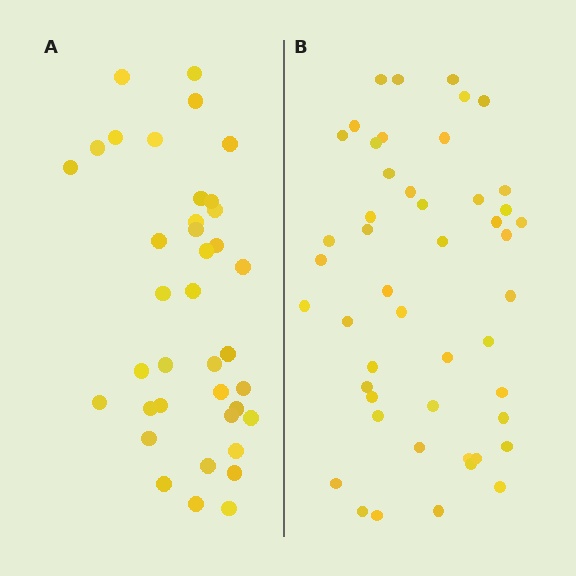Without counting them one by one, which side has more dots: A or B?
Region B (the right region) has more dots.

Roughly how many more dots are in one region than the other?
Region B has roughly 10 or so more dots than region A.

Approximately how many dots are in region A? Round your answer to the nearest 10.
About 40 dots. (The exact count is 38, which rounds to 40.)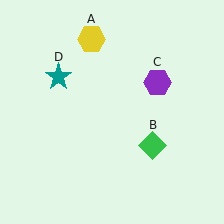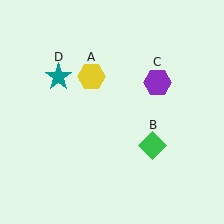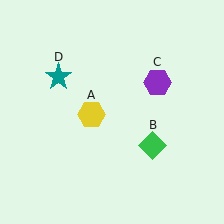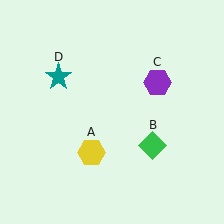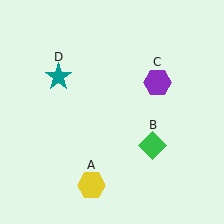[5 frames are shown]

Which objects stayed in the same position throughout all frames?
Green diamond (object B) and purple hexagon (object C) and teal star (object D) remained stationary.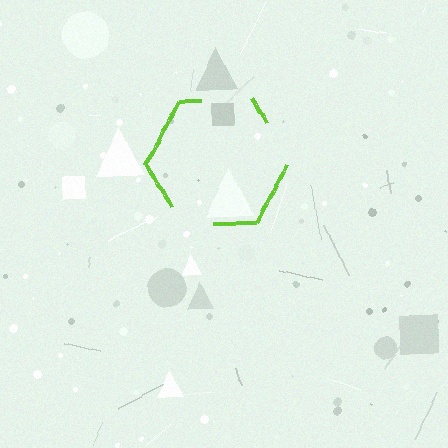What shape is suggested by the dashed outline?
The dashed outline suggests a hexagon.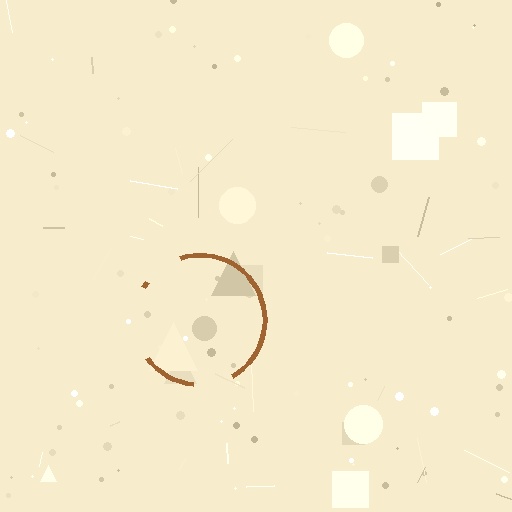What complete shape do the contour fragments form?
The contour fragments form a circle.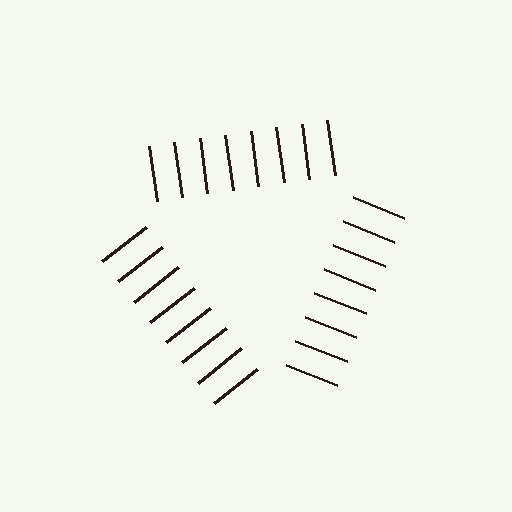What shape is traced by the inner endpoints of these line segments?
An illusory triangle — the line segments terminate on its edges but no continuous stroke is drawn.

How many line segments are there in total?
24 — 8 along each of the 3 edges.